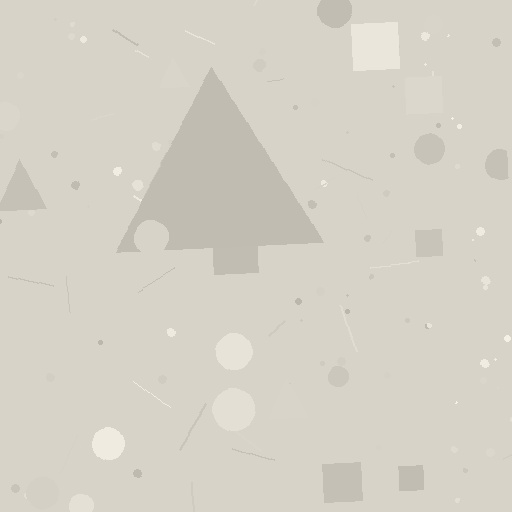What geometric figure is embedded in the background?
A triangle is embedded in the background.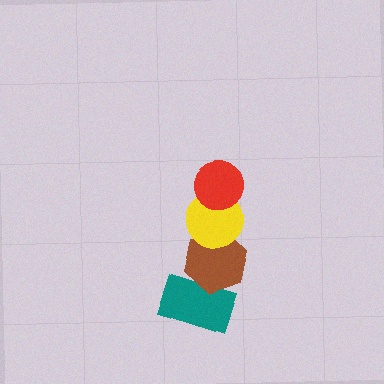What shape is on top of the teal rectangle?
The brown hexagon is on top of the teal rectangle.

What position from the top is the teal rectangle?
The teal rectangle is 4th from the top.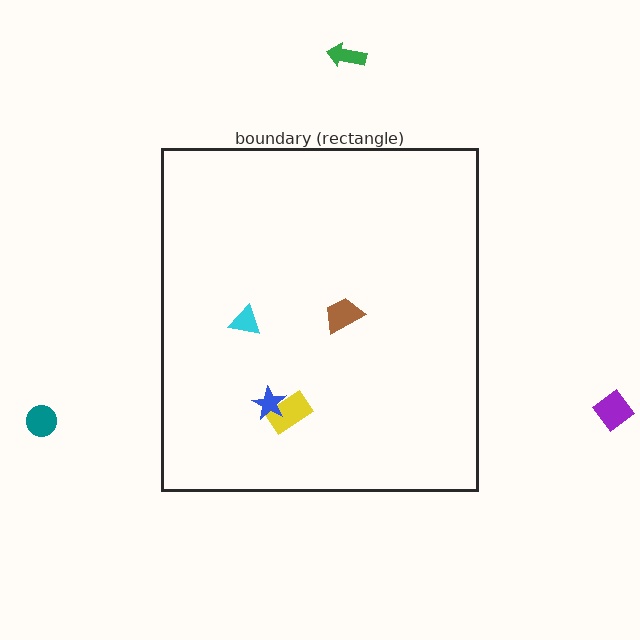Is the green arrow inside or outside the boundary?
Outside.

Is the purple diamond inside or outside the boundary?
Outside.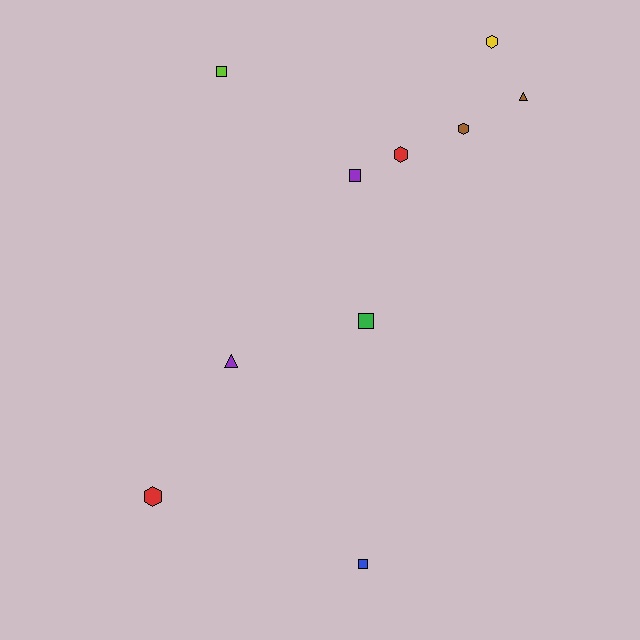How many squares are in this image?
There are 4 squares.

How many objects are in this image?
There are 10 objects.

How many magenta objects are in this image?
There are no magenta objects.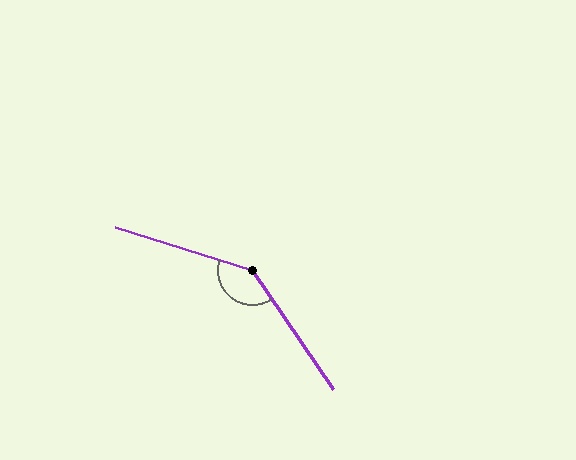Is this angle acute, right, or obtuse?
It is obtuse.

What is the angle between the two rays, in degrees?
Approximately 141 degrees.